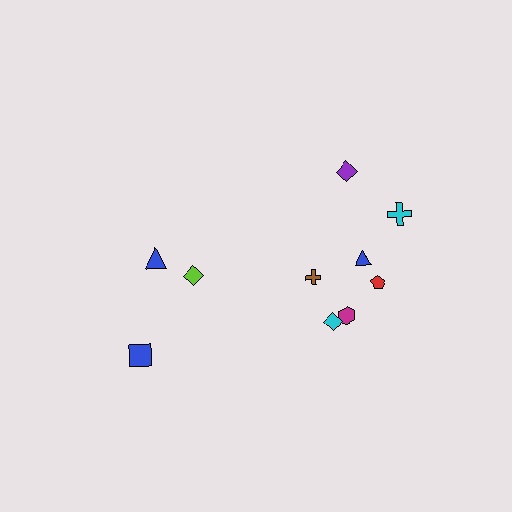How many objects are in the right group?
There are 7 objects.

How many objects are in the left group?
There are 3 objects.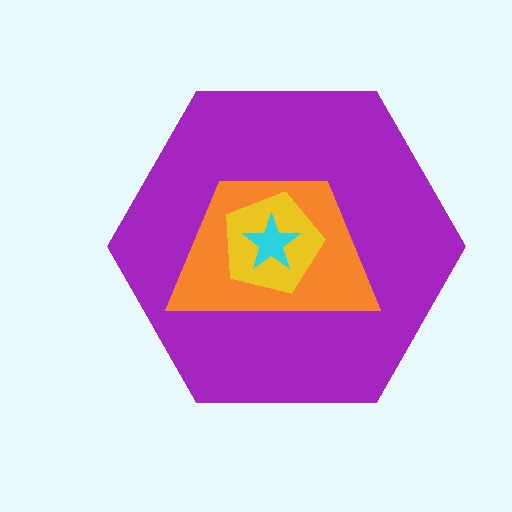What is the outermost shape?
The purple hexagon.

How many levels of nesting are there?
4.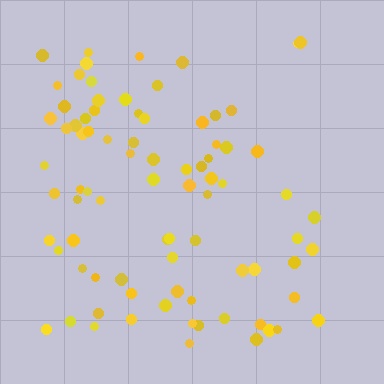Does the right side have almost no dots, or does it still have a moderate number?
Still a moderate number, just noticeably fewer than the left.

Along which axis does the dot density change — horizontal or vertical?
Horizontal.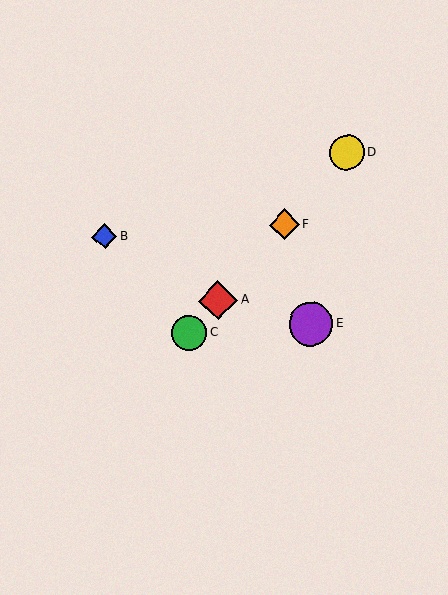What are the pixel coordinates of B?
Object B is at (104, 236).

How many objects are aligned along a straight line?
4 objects (A, C, D, F) are aligned along a straight line.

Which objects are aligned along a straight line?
Objects A, C, D, F are aligned along a straight line.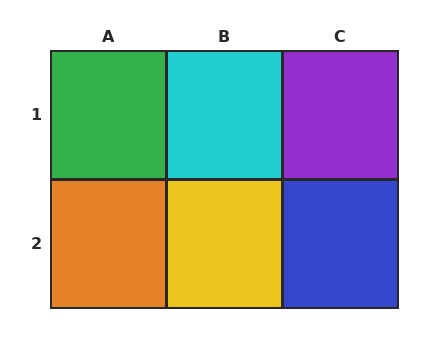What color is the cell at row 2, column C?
Blue.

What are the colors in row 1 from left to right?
Green, cyan, purple.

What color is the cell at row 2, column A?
Orange.